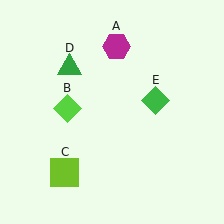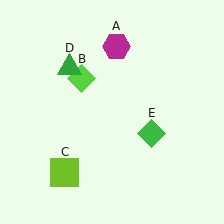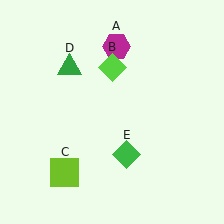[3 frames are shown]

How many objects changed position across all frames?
2 objects changed position: lime diamond (object B), green diamond (object E).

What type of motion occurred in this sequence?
The lime diamond (object B), green diamond (object E) rotated clockwise around the center of the scene.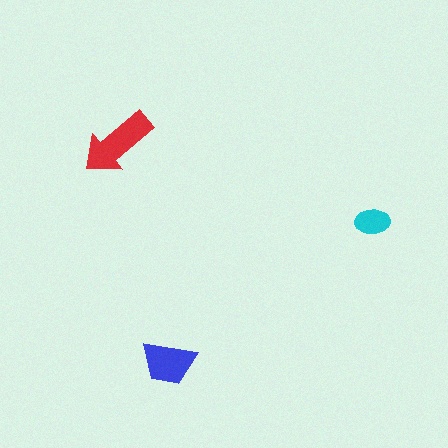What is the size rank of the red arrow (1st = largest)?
1st.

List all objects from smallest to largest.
The cyan ellipse, the blue trapezoid, the red arrow.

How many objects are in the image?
There are 3 objects in the image.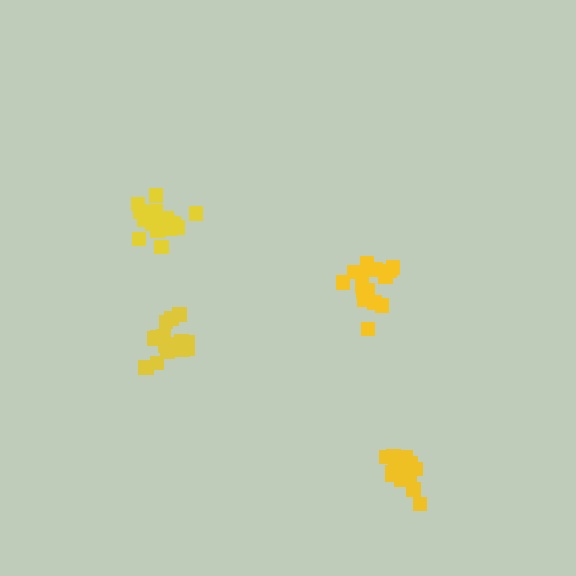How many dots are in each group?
Group 1: 18 dots, Group 2: 19 dots, Group 3: 16 dots, Group 4: 17 dots (70 total).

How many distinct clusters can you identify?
There are 4 distinct clusters.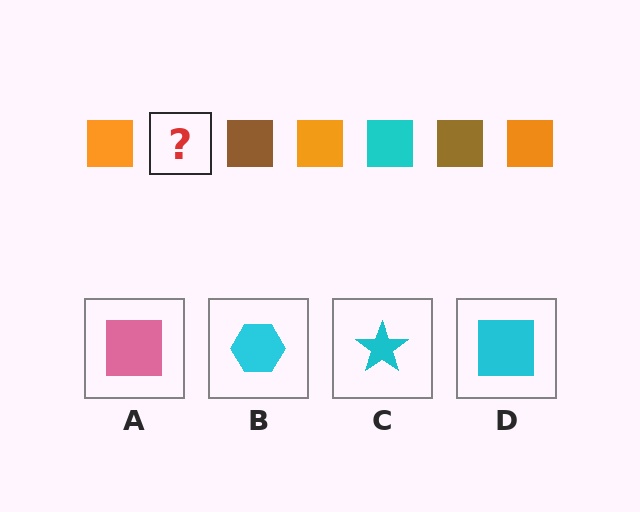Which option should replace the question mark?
Option D.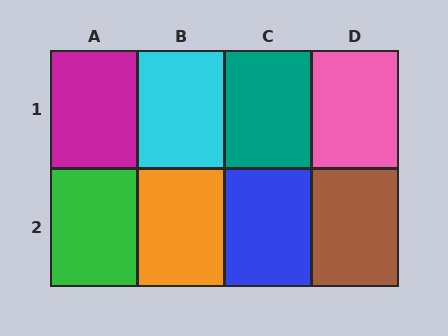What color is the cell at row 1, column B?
Cyan.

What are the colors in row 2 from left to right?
Green, orange, blue, brown.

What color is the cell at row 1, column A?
Magenta.